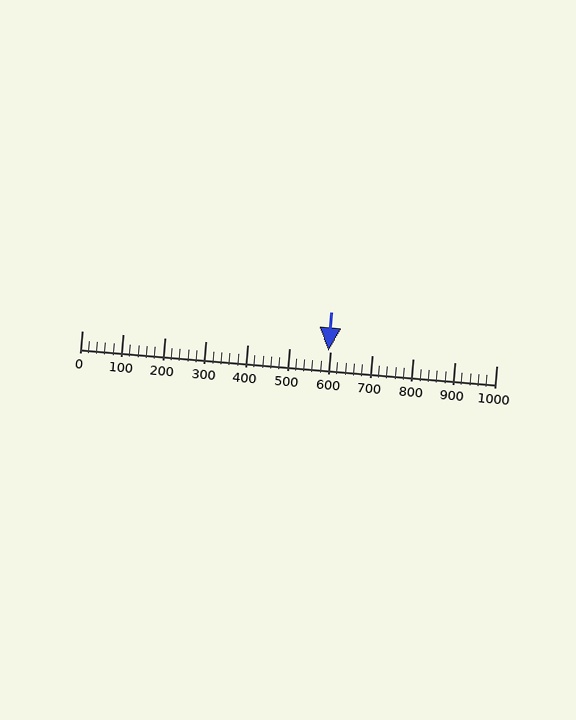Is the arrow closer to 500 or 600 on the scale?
The arrow is closer to 600.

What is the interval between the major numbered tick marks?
The major tick marks are spaced 100 units apart.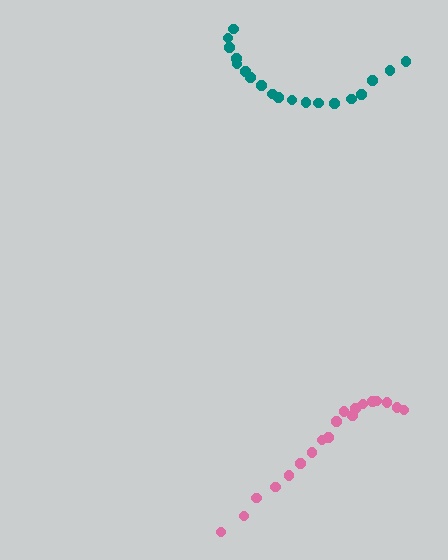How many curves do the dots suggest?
There are 2 distinct paths.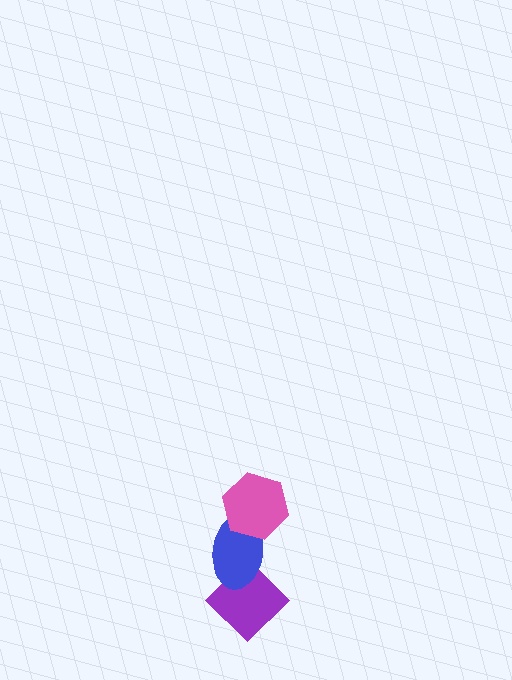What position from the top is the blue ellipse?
The blue ellipse is 2nd from the top.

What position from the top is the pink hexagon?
The pink hexagon is 1st from the top.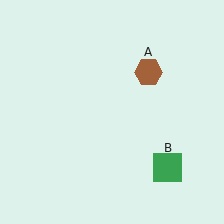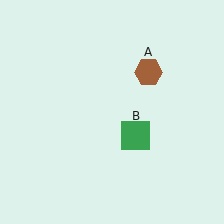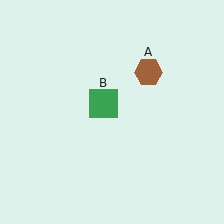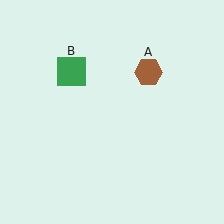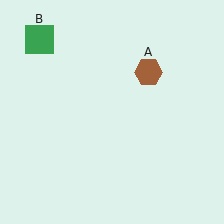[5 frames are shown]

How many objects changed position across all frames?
1 object changed position: green square (object B).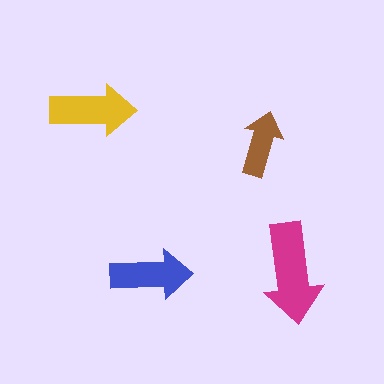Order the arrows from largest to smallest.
the magenta one, the yellow one, the blue one, the brown one.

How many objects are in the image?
There are 4 objects in the image.